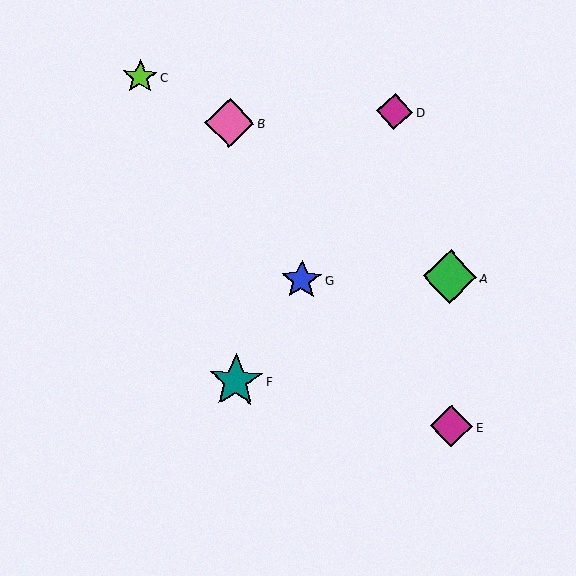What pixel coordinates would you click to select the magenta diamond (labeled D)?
Click at (395, 112) to select the magenta diamond D.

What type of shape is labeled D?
Shape D is a magenta diamond.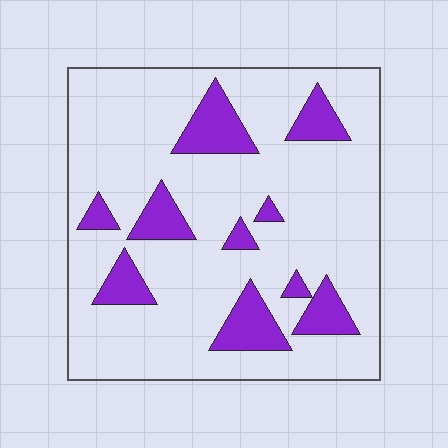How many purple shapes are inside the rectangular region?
10.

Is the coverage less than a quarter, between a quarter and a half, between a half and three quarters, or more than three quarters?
Less than a quarter.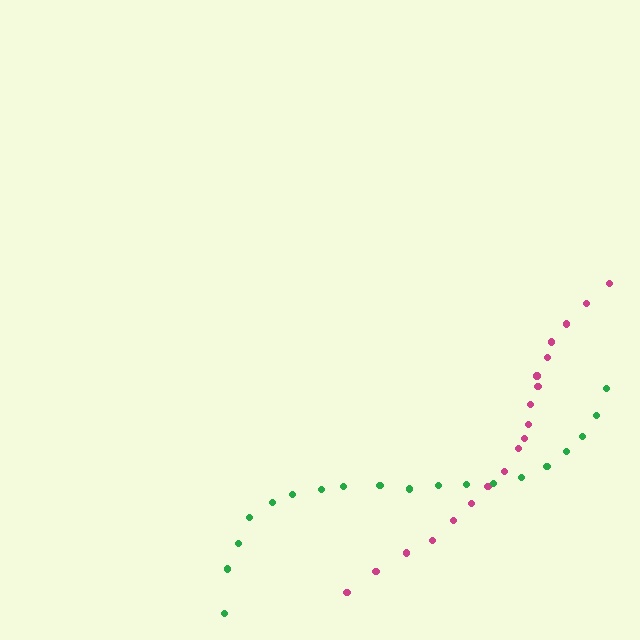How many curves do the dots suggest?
There are 2 distinct paths.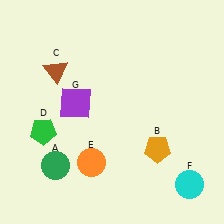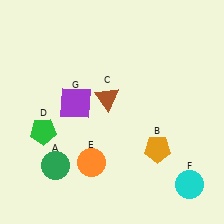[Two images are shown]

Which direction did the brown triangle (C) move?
The brown triangle (C) moved right.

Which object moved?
The brown triangle (C) moved right.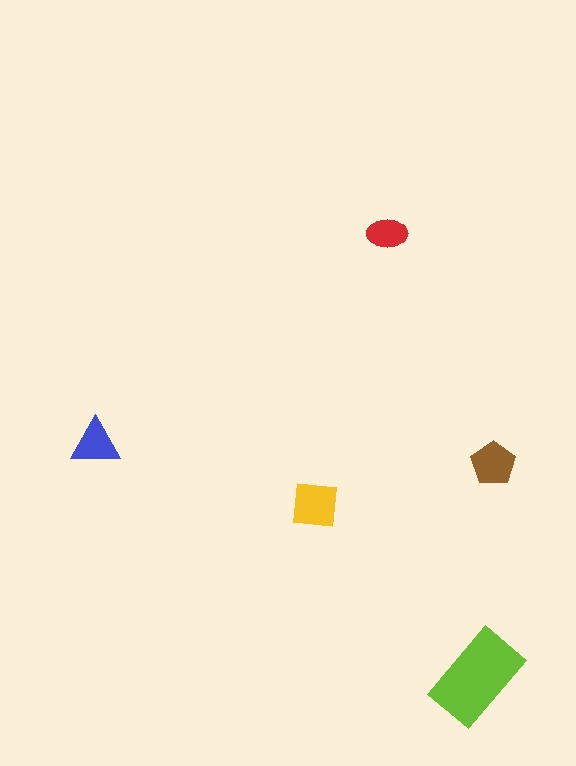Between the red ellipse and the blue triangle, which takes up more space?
The blue triangle.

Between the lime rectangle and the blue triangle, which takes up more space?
The lime rectangle.